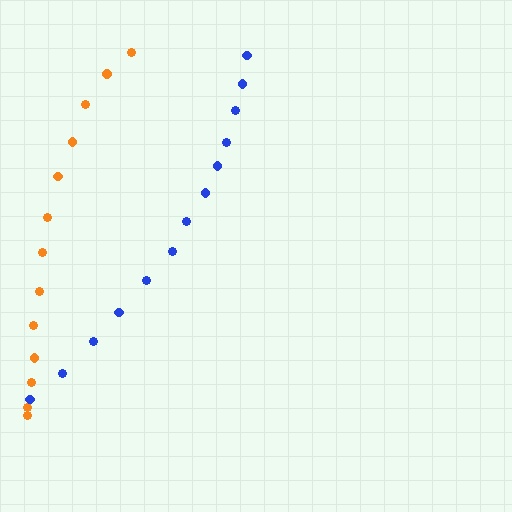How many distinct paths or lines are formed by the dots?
There are 2 distinct paths.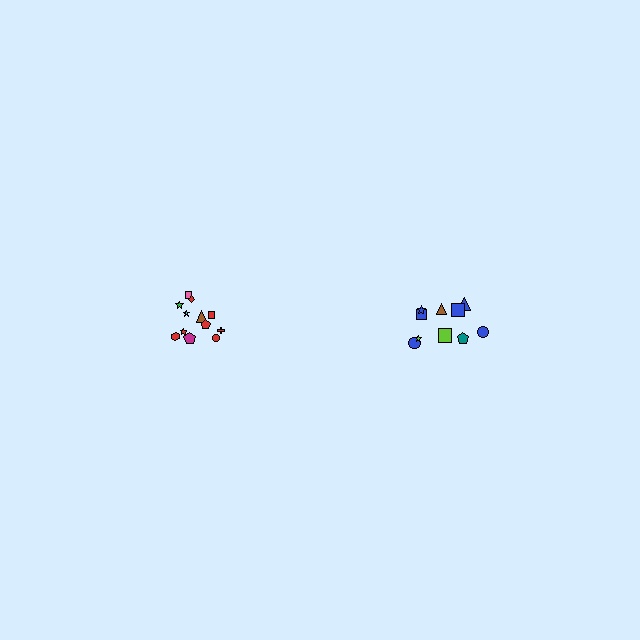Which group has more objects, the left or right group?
The left group.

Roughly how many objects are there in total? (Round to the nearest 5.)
Roughly 20 objects in total.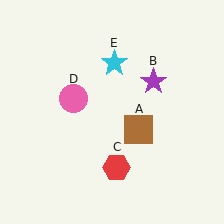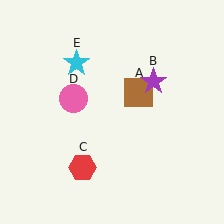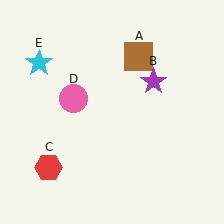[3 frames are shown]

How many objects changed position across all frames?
3 objects changed position: brown square (object A), red hexagon (object C), cyan star (object E).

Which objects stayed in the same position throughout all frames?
Purple star (object B) and pink circle (object D) remained stationary.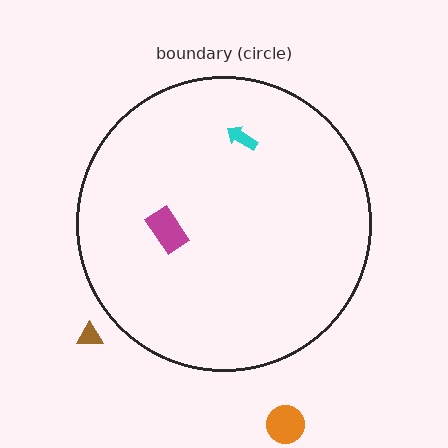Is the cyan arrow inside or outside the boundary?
Inside.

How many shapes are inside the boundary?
2 inside, 2 outside.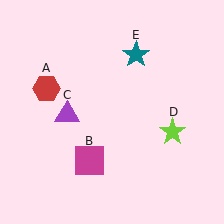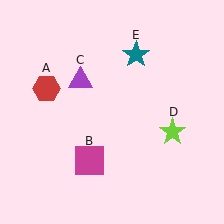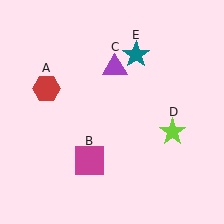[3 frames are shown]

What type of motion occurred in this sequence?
The purple triangle (object C) rotated clockwise around the center of the scene.